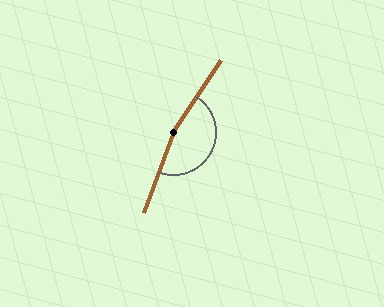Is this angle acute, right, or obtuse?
It is obtuse.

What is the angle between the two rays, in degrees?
Approximately 166 degrees.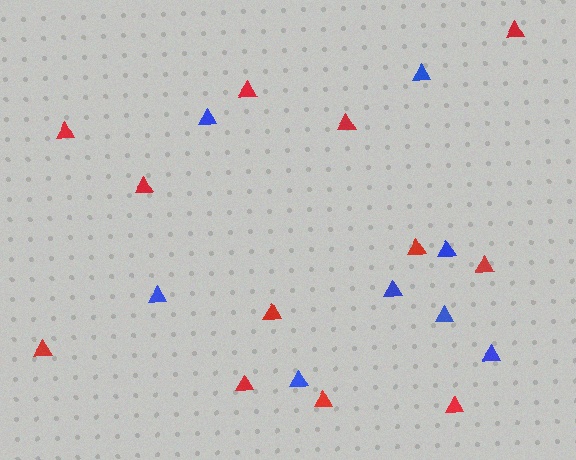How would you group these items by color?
There are 2 groups: one group of blue triangles (8) and one group of red triangles (12).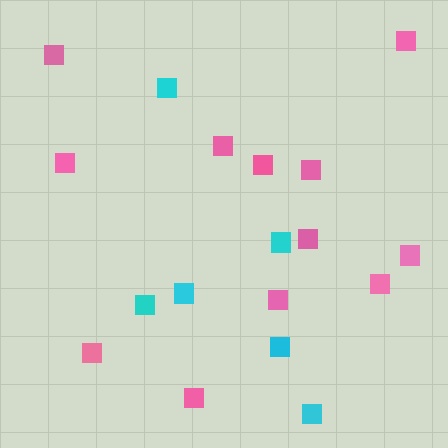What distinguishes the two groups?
There are 2 groups: one group of cyan squares (6) and one group of pink squares (12).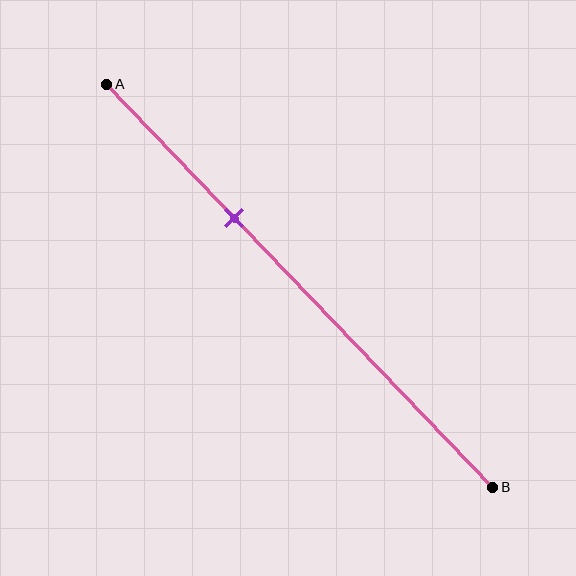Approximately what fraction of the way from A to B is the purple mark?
The purple mark is approximately 35% of the way from A to B.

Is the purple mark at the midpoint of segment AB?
No, the mark is at about 35% from A, not at the 50% midpoint.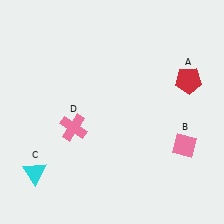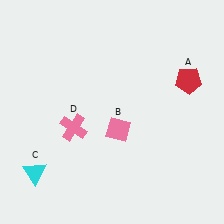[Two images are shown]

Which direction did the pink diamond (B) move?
The pink diamond (B) moved left.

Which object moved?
The pink diamond (B) moved left.